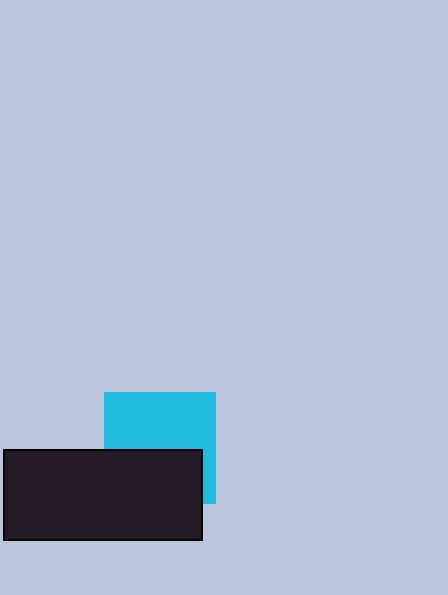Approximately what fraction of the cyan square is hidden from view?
Roughly 43% of the cyan square is hidden behind the black rectangle.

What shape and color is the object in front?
The object in front is a black rectangle.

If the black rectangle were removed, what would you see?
You would see the complete cyan square.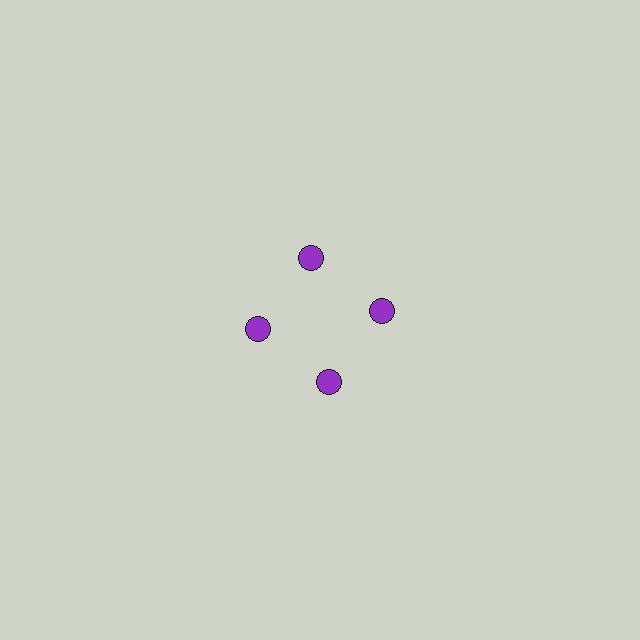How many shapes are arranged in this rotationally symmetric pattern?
There are 4 shapes, arranged in 4 groups of 1.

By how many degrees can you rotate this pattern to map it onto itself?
The pattern maps onto itself every 90 degrees of rotation.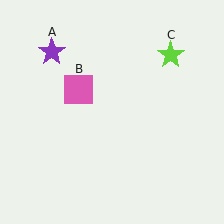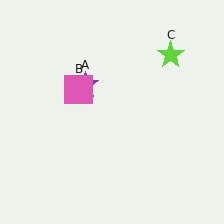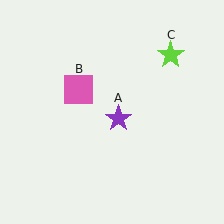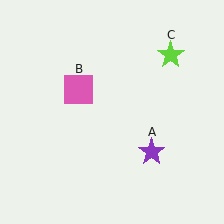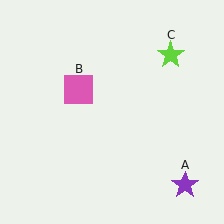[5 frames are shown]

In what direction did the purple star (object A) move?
The purple star (object A) moved down and to the right.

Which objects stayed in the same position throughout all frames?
Pink square (object B) and lime star (object C) remained stationary.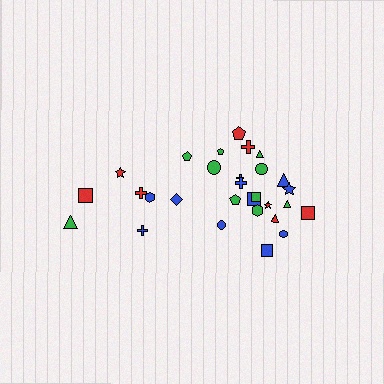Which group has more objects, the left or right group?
The right group.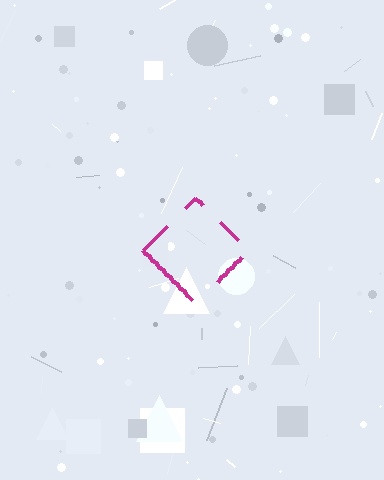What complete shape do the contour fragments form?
The contour fragments form a diamond.